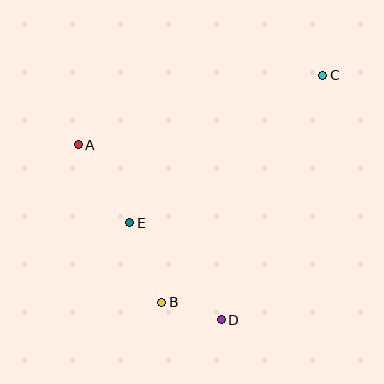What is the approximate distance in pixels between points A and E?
The distance between A and E is approximately 93 pixels.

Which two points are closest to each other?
Points B and D are closest to each other.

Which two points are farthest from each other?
Points B and C are farthest from each other.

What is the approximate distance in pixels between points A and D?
The distance between A and D is approximately 226 pixels.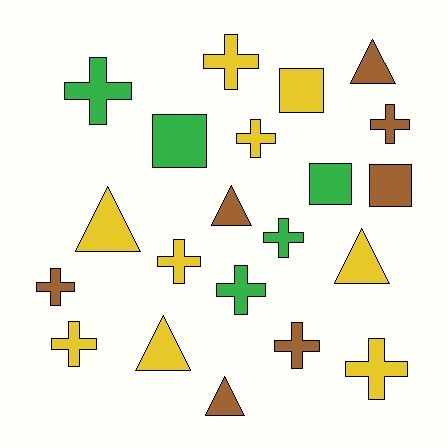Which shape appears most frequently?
Cross, with 11 objects.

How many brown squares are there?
There is 1 brown square.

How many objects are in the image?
There are 21 objects.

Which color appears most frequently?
Yellow, with 9 objects.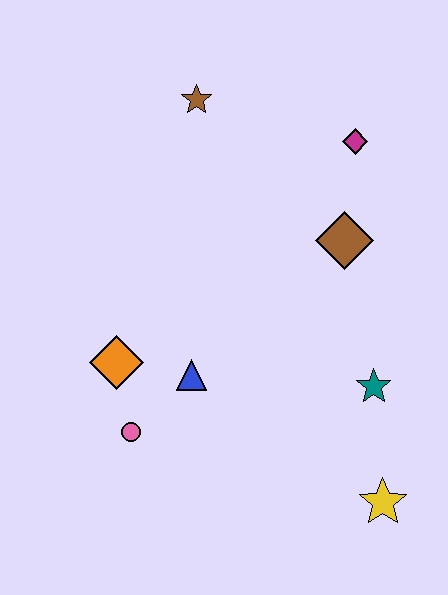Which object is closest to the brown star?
The magenta diamond is closest to the brown star.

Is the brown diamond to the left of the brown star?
No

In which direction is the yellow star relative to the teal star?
The yellow star is below the teal star.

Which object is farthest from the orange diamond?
The magenta diamond is farthest from the orange diamond.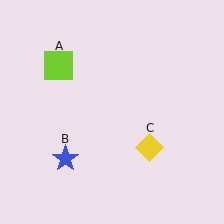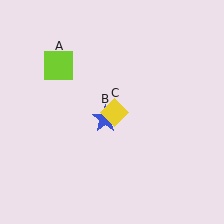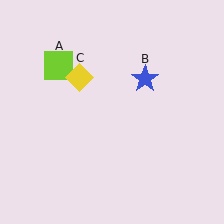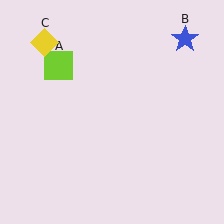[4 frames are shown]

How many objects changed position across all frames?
2 objects changed position: blue star (object B), yellow diamond (object C).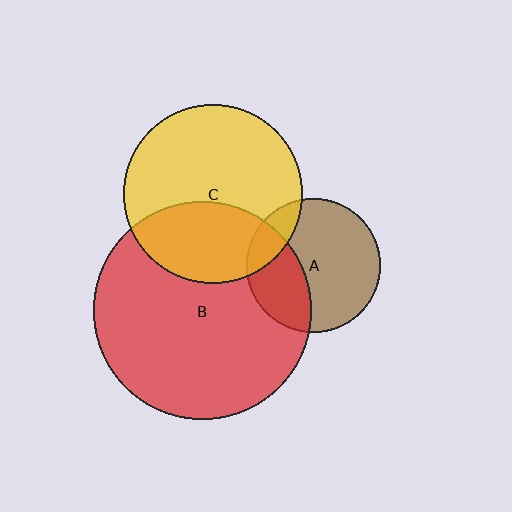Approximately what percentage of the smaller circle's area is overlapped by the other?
Approximately 35%.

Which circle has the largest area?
Circle B (red).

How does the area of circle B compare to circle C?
Approximately 1.5 times.